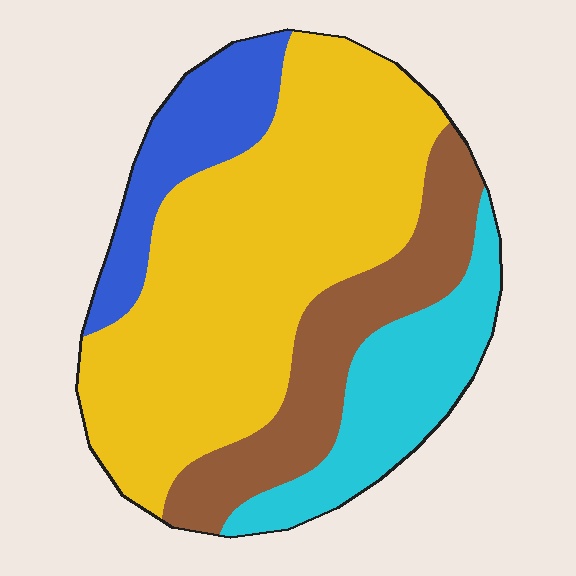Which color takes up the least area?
Blue, at roughly 10%.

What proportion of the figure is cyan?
Cyan covers roughly 15% of the figure.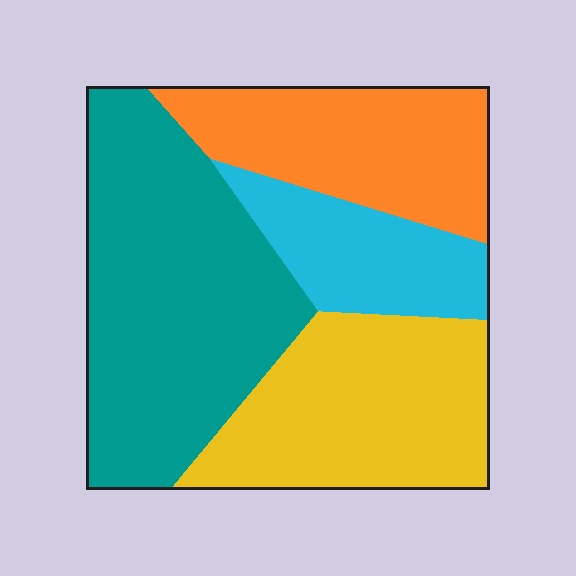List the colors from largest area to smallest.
From largest to smallest: teal, yellow, orange, cyan.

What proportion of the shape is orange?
Orange covers 21% of the shape.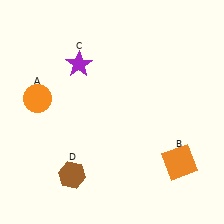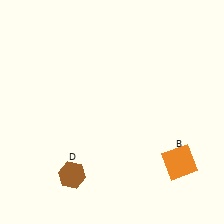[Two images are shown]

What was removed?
The purple star (C), the orange circle (A) were removed in Image 2.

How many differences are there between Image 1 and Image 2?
There are 2 differences between the two images.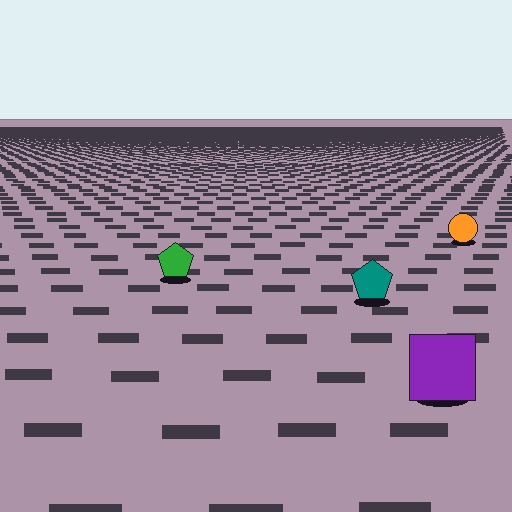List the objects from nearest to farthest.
From nearest to farthest: the purple square, the teal pentagon, the green pentagon, the orange circle.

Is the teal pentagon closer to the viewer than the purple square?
No. The purple square is closer — you can tell from the texture gradient: the ground texture is coarser near it.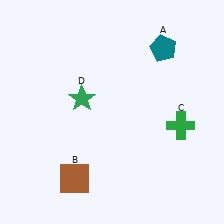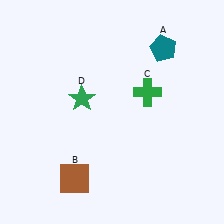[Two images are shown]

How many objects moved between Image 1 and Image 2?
1 object moved between the two images.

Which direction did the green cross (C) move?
The green cross (C) moved left.